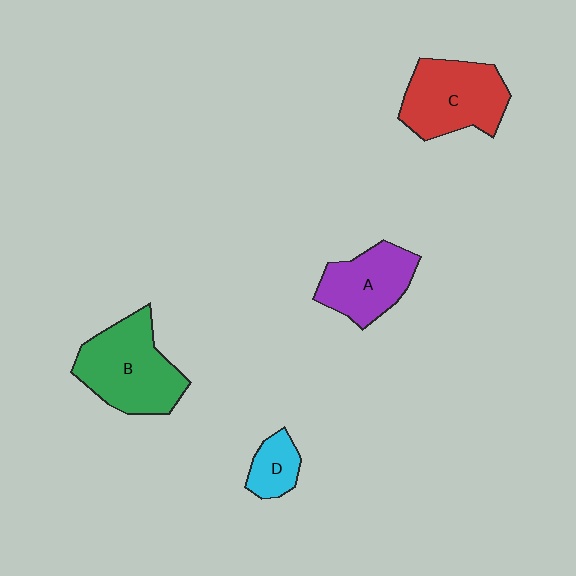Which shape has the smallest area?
Shape D (cyan).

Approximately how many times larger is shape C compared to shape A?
Approximately 1.3 times.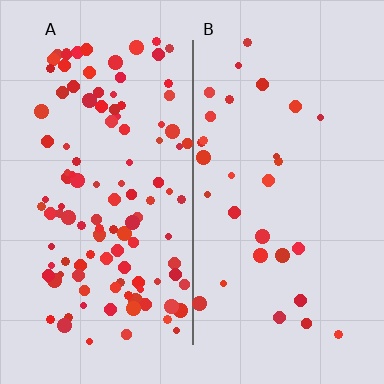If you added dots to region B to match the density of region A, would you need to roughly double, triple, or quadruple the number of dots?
Approximately quadruple.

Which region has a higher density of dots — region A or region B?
A (the left).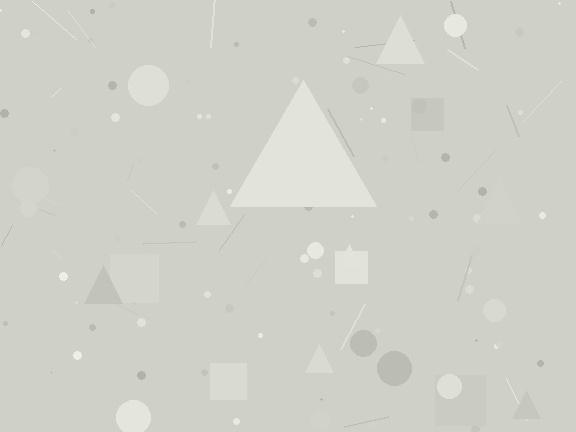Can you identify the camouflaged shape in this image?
The camouflaged shape is a triangle.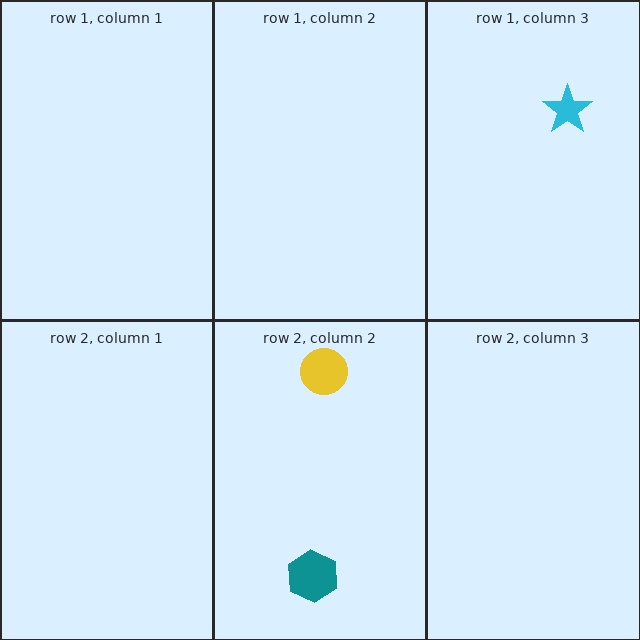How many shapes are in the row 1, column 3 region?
1.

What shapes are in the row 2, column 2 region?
The yellow circle, the teal hexagon.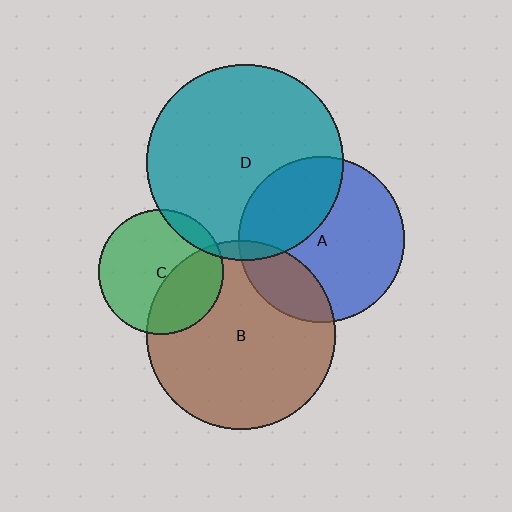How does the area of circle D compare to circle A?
Approximately 1.4 times.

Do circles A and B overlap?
Yes.